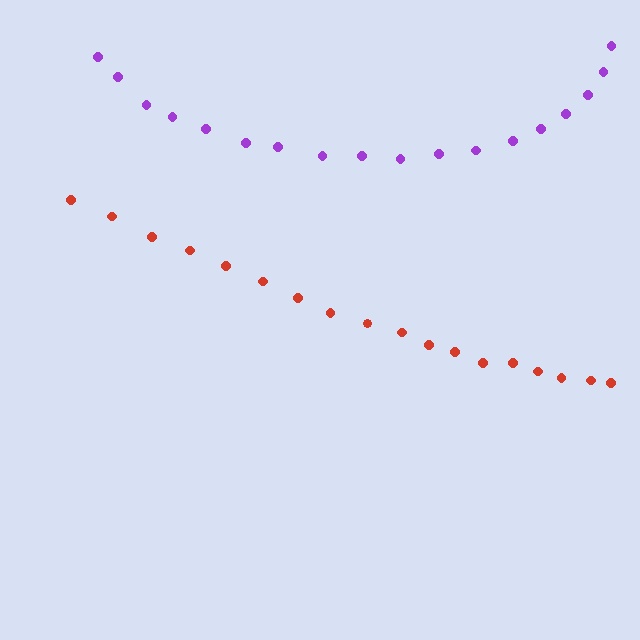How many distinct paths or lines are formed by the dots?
There are 2 distinct paths.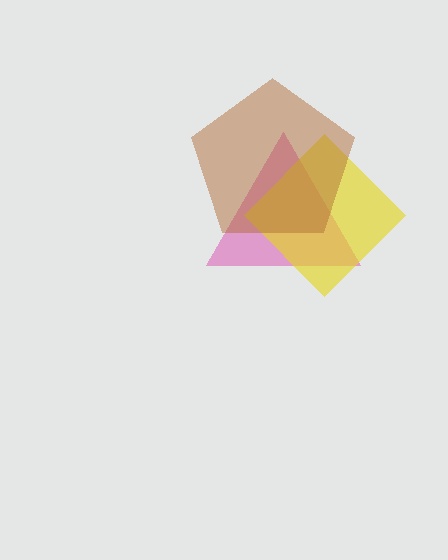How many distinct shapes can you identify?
There are 3 distinct shapes: a pink triangle, a yellow diamond, a brown pentagon.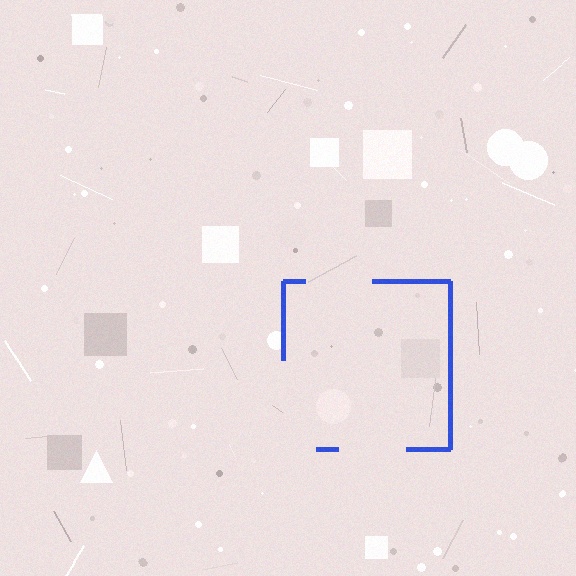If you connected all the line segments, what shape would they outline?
They would outline a square.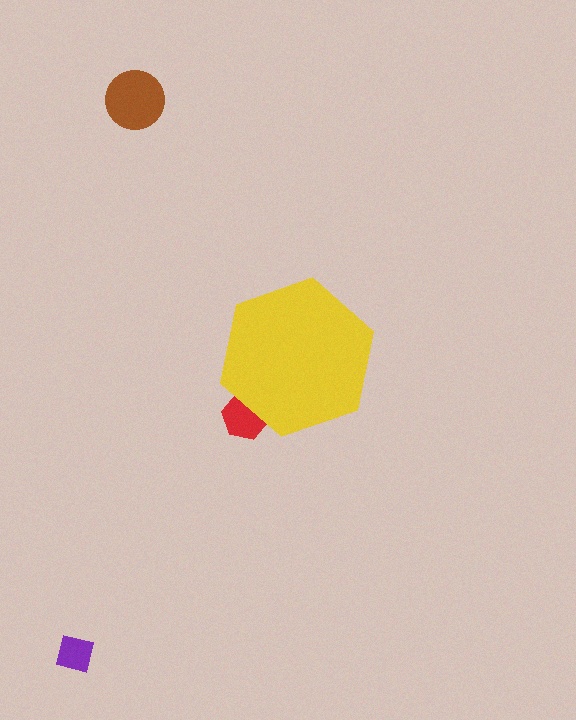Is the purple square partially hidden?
No, the purple square is fully visible.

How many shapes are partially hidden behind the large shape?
1 shape is partially hidden.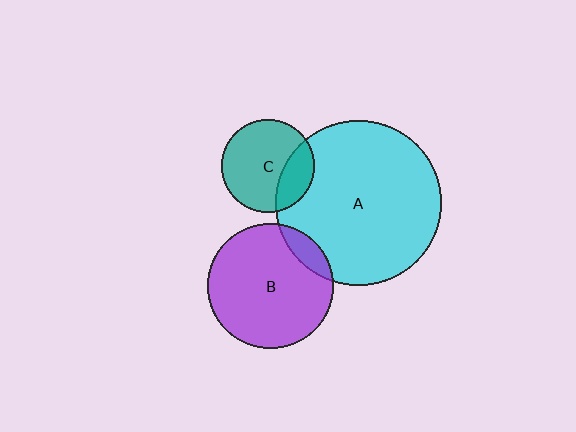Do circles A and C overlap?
Yes.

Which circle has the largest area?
Circle A (cyan).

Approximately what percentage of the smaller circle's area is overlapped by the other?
Approximately 25%.